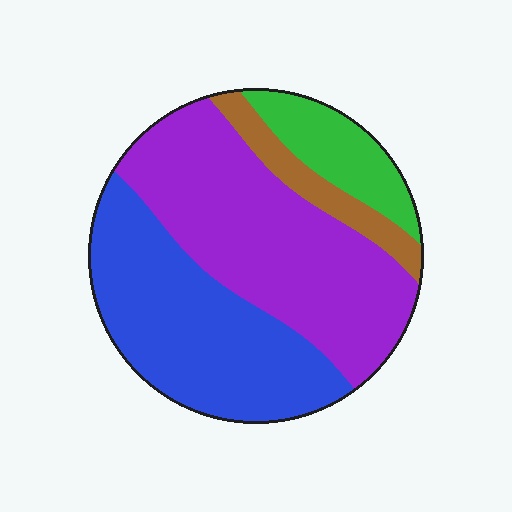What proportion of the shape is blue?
Blue takes up between a quarter and a half of the shape.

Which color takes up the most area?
Purple, at roughly 45%.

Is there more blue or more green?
Blue.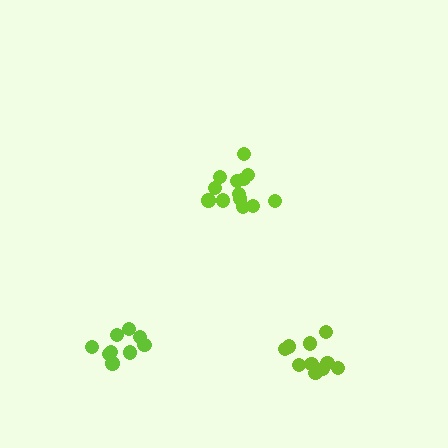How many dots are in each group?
Group 1: 9 dots, Group 2: 13 dots, Group 3: 10 dots (32 total).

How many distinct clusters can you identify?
There are 3 distinct clusters.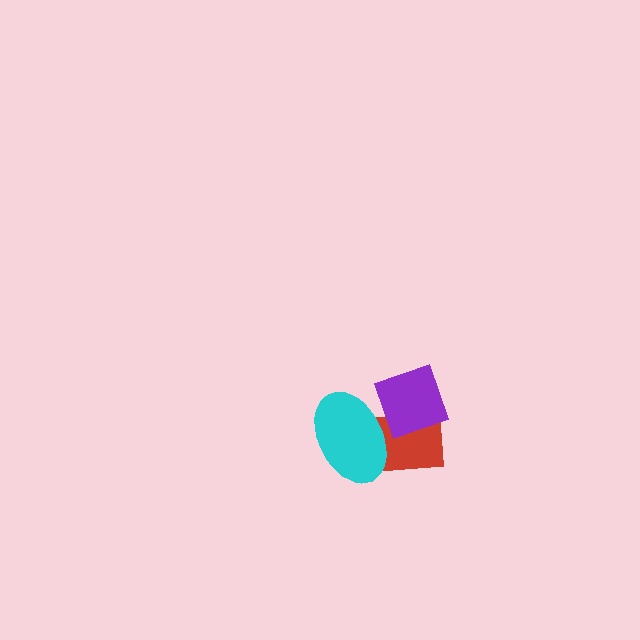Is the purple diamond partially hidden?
No, no other shape covers it.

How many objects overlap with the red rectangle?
2 objects overlap with the red rectangle.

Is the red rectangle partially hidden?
Yes, it is partially covered by another shape.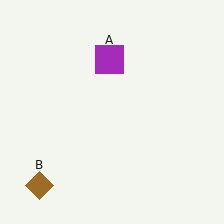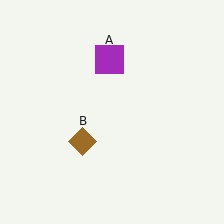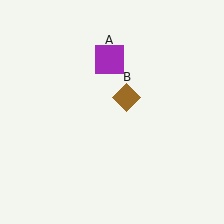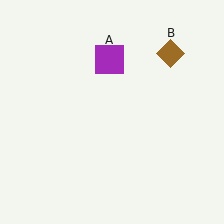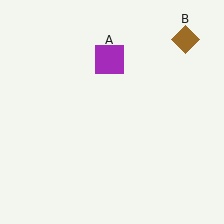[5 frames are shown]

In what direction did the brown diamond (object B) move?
The brown diamond (object B) moved up and to the right.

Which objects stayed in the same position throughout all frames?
Purple square (object A) remained stationary.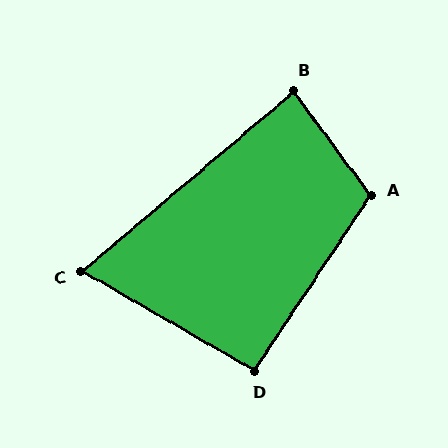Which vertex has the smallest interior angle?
C, at approximately 70 degrees.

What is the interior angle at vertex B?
Approximately 86 degrees (approximately right).